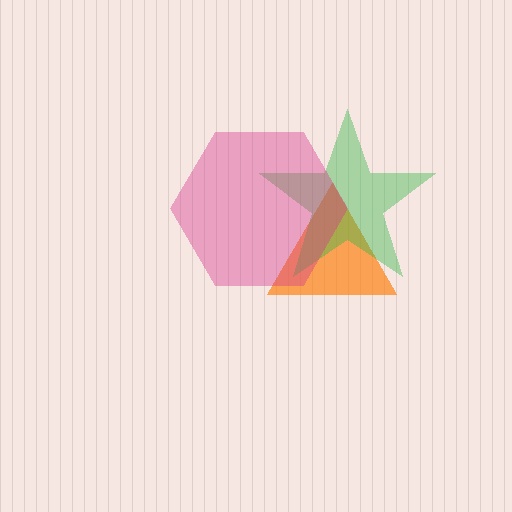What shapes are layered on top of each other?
The layered shapes are: an orange triangle, a green star, a magenta hexagon.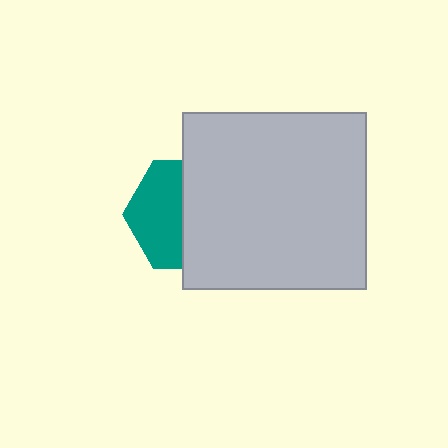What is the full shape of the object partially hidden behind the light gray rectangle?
The partially hidden object is a teal hexagon.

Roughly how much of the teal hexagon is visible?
About half of it is visible (roughly 46%).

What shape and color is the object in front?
The object in front is a light gray rectangle.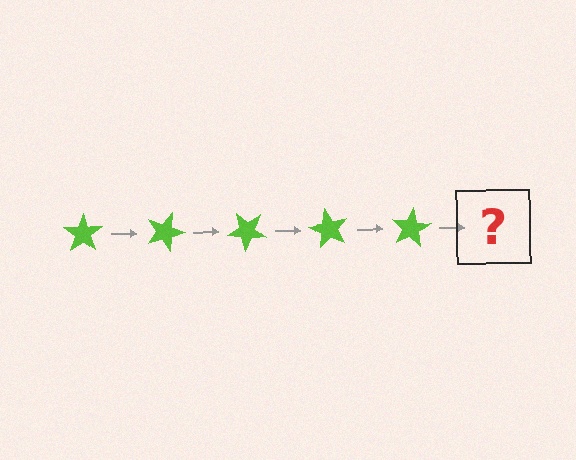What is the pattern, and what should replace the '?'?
The pattern is that the star rotates 20 degrees each step. The '?' should be a lime star rotated 100 degrees.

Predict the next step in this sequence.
The next step is a lime star rotated 100 degrees.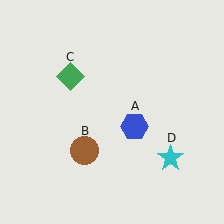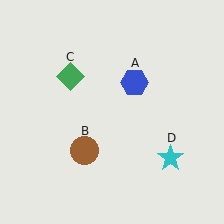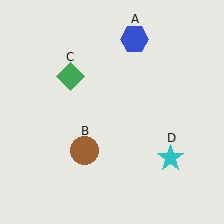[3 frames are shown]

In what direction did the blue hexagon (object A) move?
The blue hexagon (object A) moved up.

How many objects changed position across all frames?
1 object changed position: blue hexagon (object A).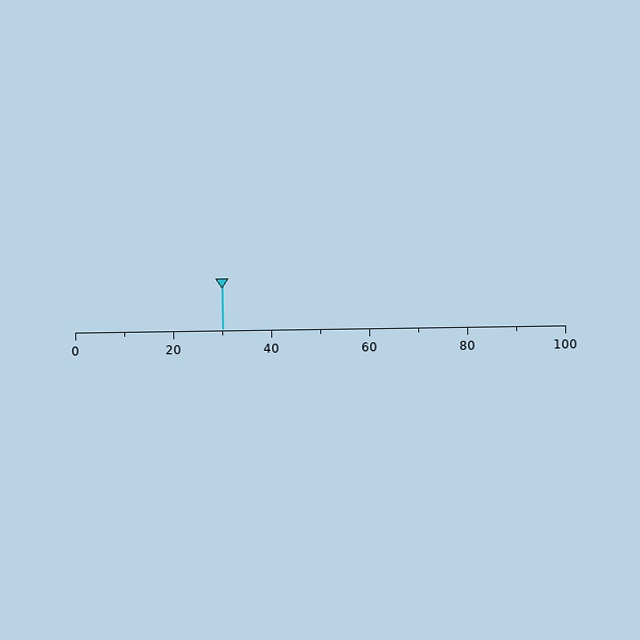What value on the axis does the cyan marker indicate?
The marker indicates approximately 30.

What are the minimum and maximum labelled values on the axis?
The axis runs from 0 to 100.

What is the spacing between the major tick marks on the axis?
The major ticks are spaced 20 apart.